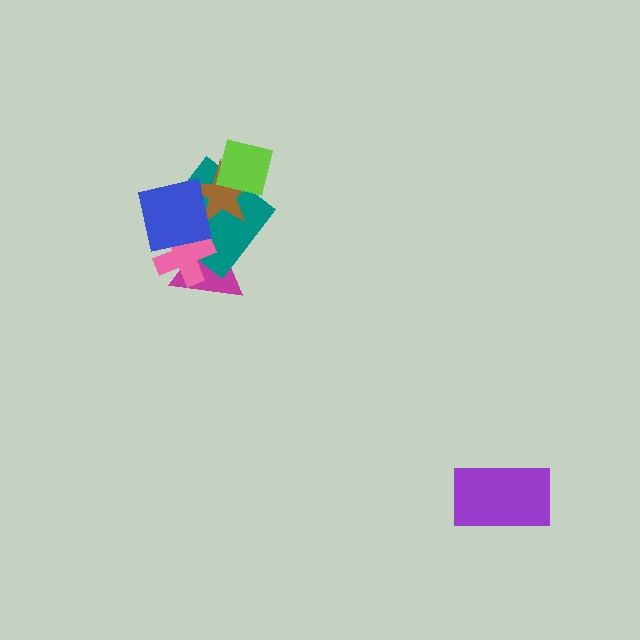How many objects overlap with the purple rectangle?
0 objects overlap with the purple rectangle.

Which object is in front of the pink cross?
The blue square is in front of the pink cross.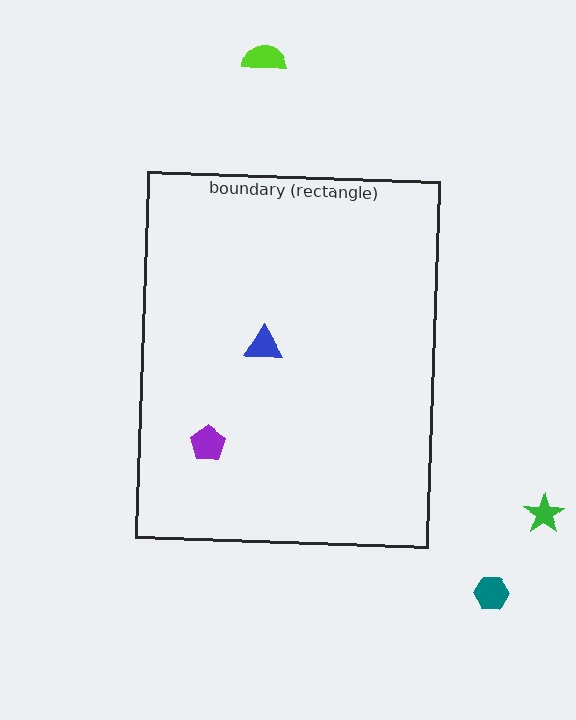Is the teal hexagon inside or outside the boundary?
Outside.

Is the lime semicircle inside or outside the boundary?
Outside.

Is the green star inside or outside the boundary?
Outside.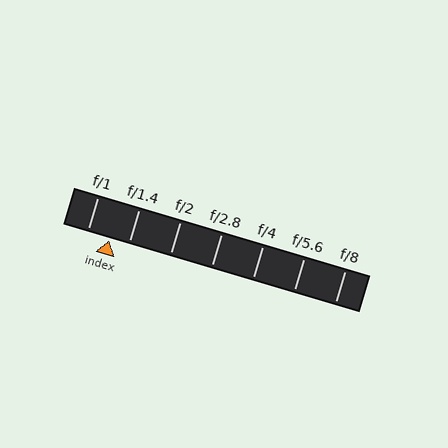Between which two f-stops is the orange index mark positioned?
The index mark is between f/1 and f/1.4.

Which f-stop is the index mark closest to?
The index mark is closest to f/1.4.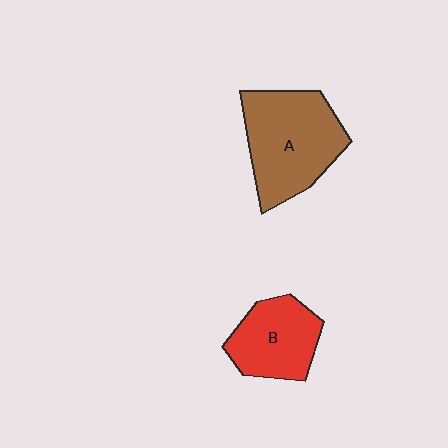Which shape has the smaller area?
Shape B (red).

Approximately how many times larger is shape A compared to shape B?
Approximately 1.5 times.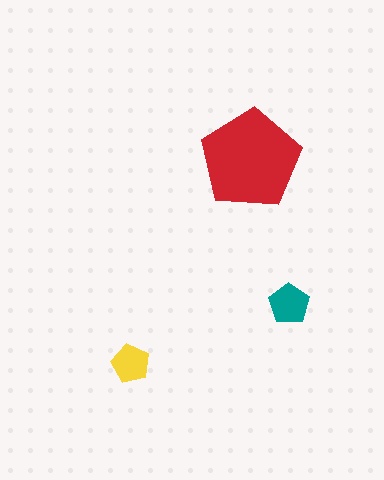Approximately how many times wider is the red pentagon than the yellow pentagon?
About 2.5 times wider.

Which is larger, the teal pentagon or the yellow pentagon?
The teal one.